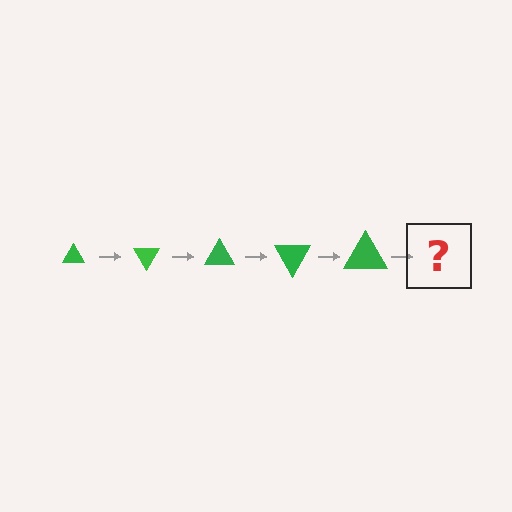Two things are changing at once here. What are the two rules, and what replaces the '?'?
The two rules are that the triangle grows larger each step and it rotates 60 degrees each step. The '?' should be a triangle, larger than the previous one and rotated 300 degrees from the start.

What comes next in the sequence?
The next element should be a triangle, larger than the previous one and rotated 300 degrees from the start.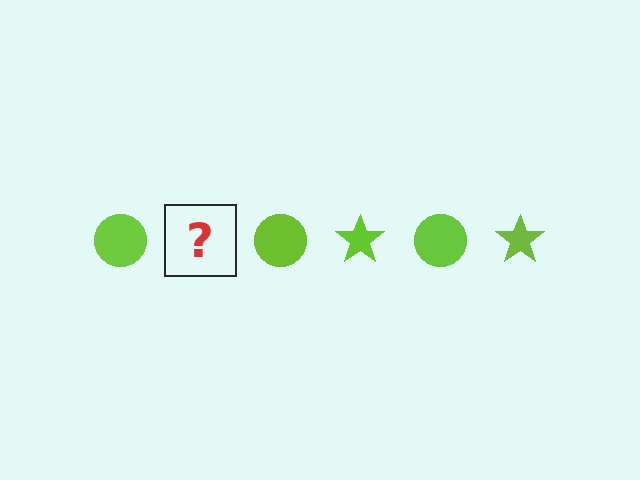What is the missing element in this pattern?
The missing element is a lime star.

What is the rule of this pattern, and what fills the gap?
The rule is that the pattern cycles through circle, star shapes in lime. The gap should be filled with a lime star.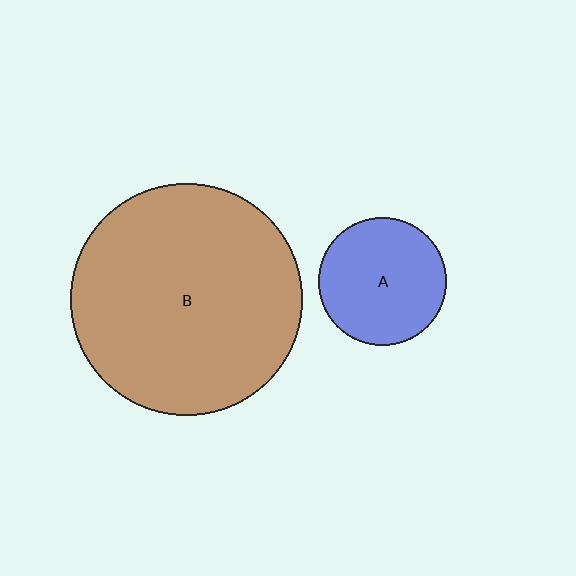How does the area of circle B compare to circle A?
Approximately 3.3 times.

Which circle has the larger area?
Circle B (brown).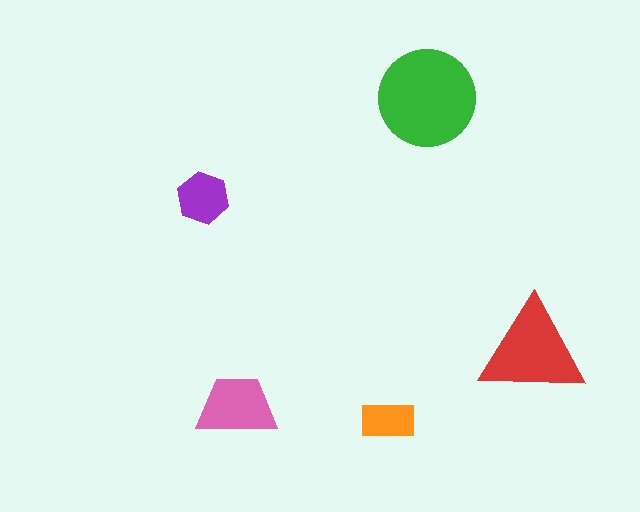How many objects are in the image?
There are 5 objects in the image.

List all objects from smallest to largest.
The orange rectangle, the purple hexagon, the pink trapezoid, the red triangle, the green circle.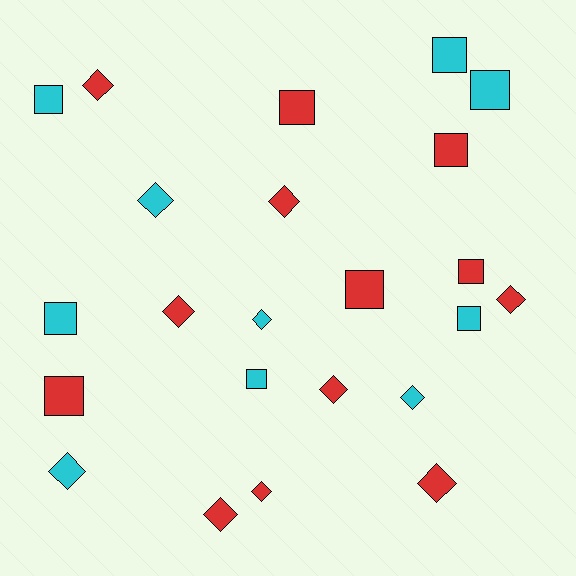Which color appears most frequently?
Red, with 13 objects.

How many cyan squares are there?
There are 6 cyan squares.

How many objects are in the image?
There are 23 objects.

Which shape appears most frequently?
Diamond, with 12 objects.